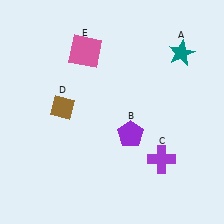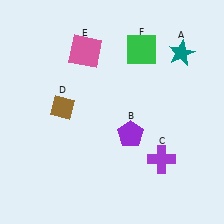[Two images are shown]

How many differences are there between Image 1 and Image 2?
There is 1 difference between the two images.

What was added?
A green square (F) was added in Image 2.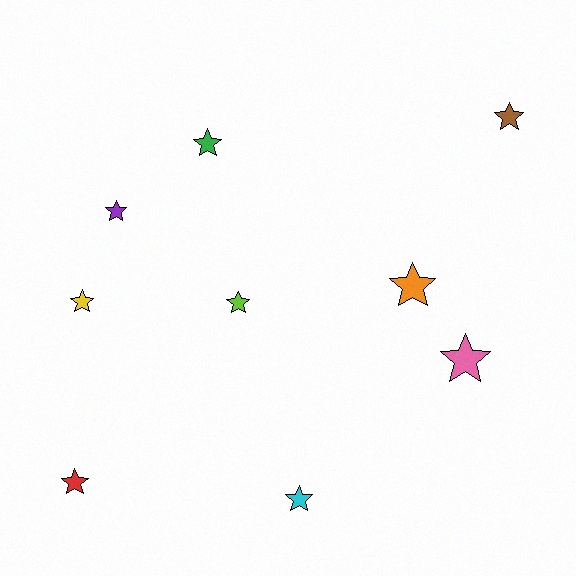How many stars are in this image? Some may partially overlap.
There are 9 stars.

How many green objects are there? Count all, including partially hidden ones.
There is 1 green object.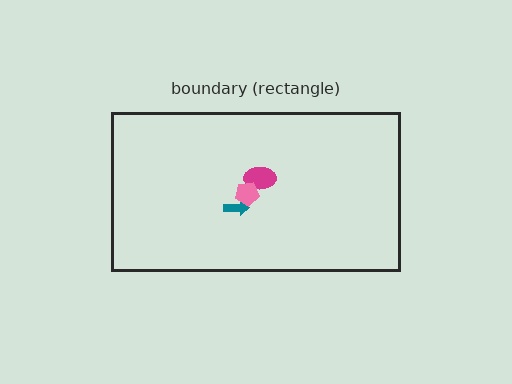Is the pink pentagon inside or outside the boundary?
Inside.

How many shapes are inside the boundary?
3 inside, 0 outside.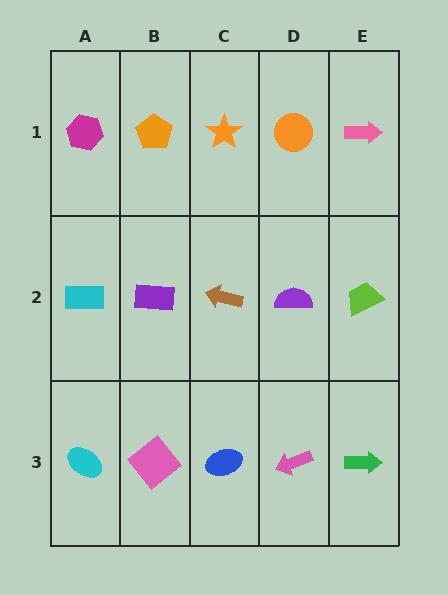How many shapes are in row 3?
5 shapes.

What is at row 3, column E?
A green arrow.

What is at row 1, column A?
A magenta hexagon.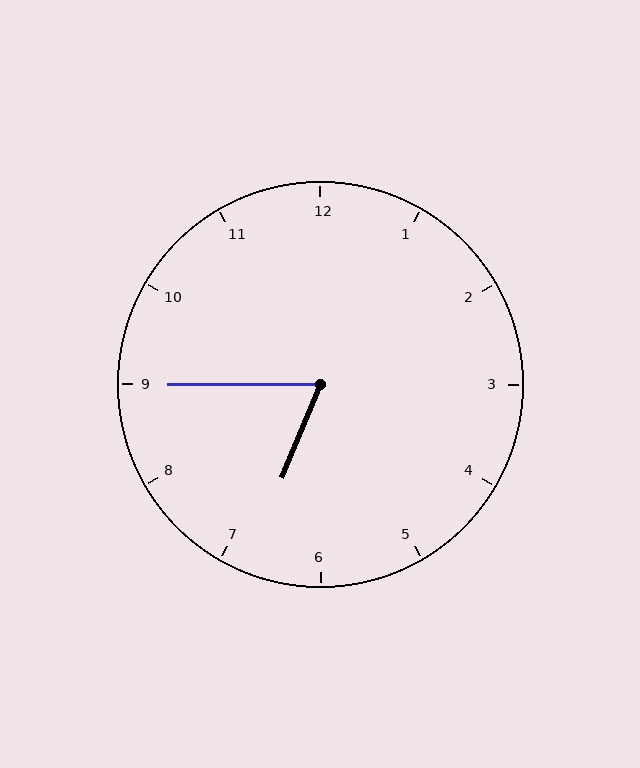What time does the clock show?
6:45.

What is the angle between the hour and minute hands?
Approximately 68 degrees.